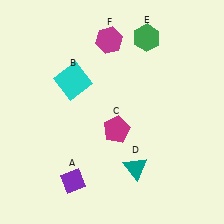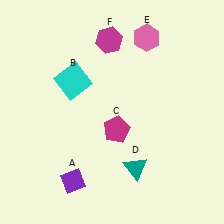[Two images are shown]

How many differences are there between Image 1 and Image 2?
There is 1 difference between the two images.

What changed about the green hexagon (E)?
In Image 1, E is green. In Image 2, it changed to pink.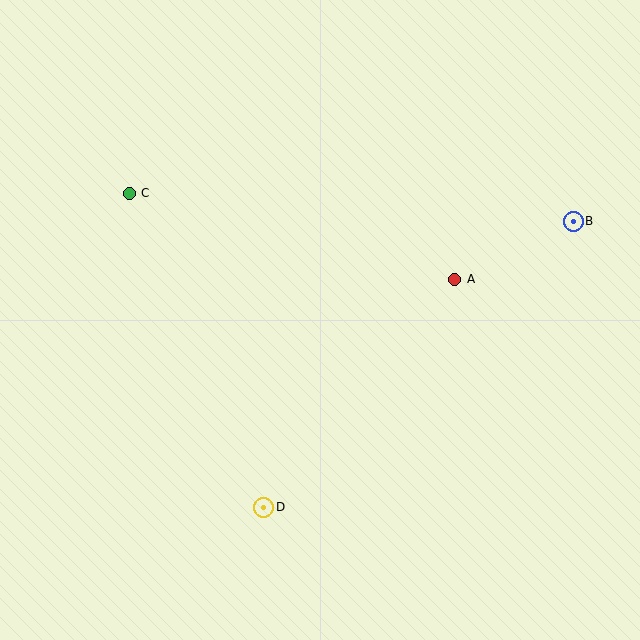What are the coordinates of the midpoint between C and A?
The midpoint between C and A is at (292, 236).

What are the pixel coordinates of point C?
Point C is at (129, 193).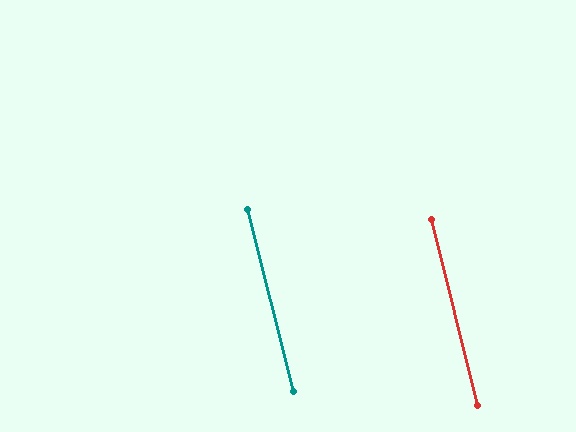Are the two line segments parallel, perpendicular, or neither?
Parallel — their directions differ by only 0.3°.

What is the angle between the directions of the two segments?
Approximately 0 degrees.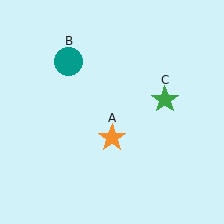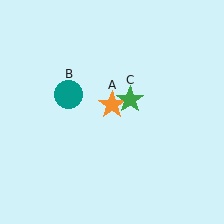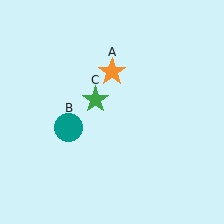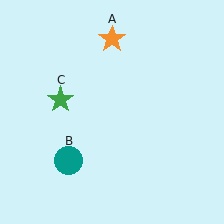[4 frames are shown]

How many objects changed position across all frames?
3 objects changed position: orange star (object A), teal circle (object B), green star (object C).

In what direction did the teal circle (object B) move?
The teal circle (object B) moved down.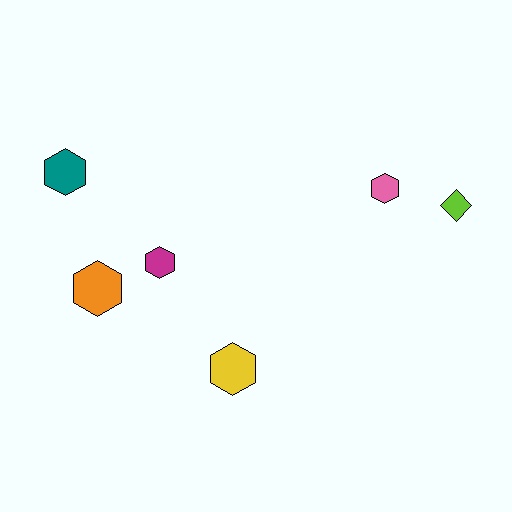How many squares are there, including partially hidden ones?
There are no squares.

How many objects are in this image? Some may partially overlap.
There are 6 objects.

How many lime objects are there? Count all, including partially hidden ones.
There is 1 lime object.